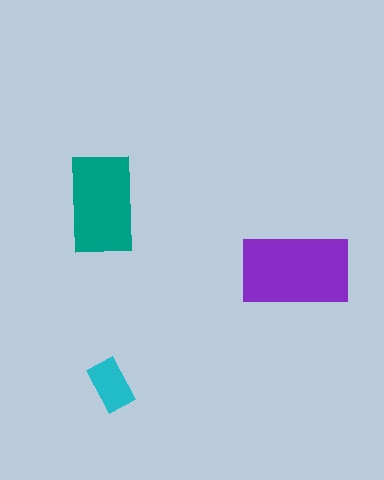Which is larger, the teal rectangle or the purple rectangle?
The purple one.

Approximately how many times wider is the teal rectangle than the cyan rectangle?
About 2 times wider.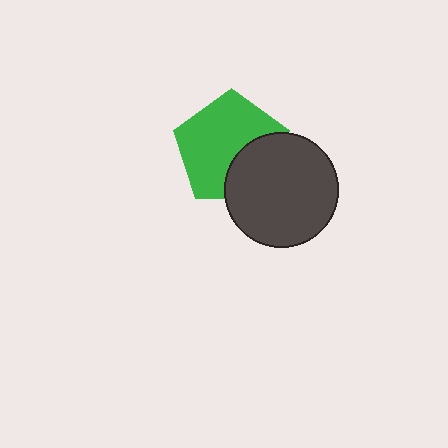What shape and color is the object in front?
The object in front is a dark gray circle.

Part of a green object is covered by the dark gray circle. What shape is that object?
It is a pentagon.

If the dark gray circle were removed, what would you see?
You would see the complete green pentagon.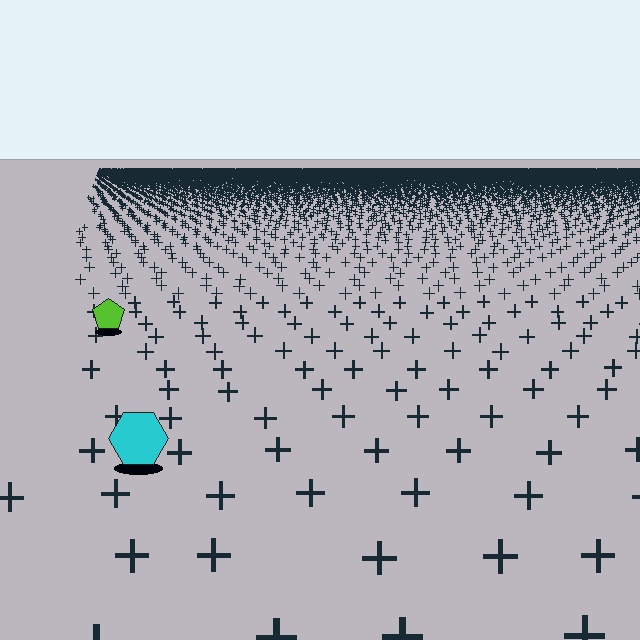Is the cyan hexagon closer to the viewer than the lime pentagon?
Yes. The cyan hexagon is closer — you can tell from the texture gradient: the ground texture is coarser near it.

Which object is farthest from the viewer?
The lime pentagon is farthest from the viewer. It appears smaller and the ground texture around it is denser.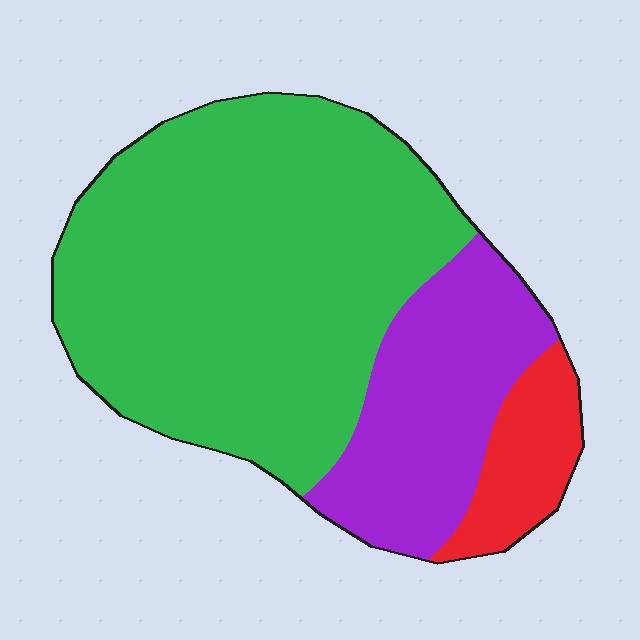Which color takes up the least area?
Red, at roughly 10%.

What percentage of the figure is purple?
Purple covers 24% of the figure.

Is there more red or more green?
Green.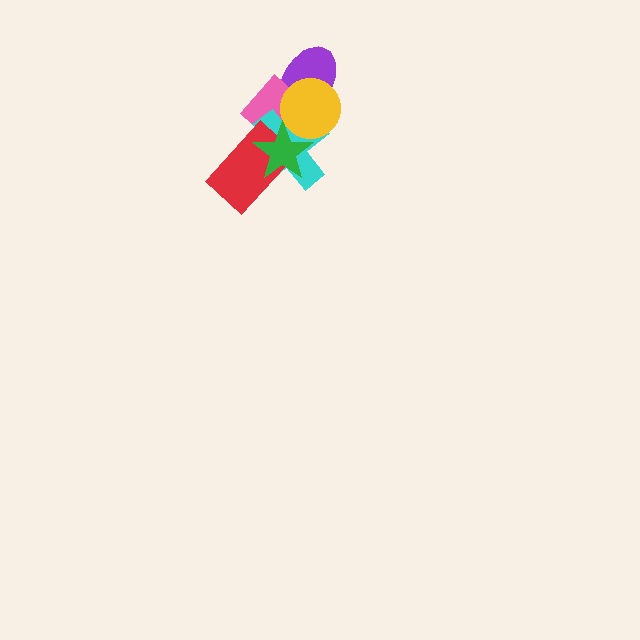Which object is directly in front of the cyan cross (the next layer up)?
The red rectangle is directly in front of the cyan cross.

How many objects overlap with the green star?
4 objects overlap with the green star.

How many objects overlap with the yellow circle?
4 objects overlap with the yellow circle.